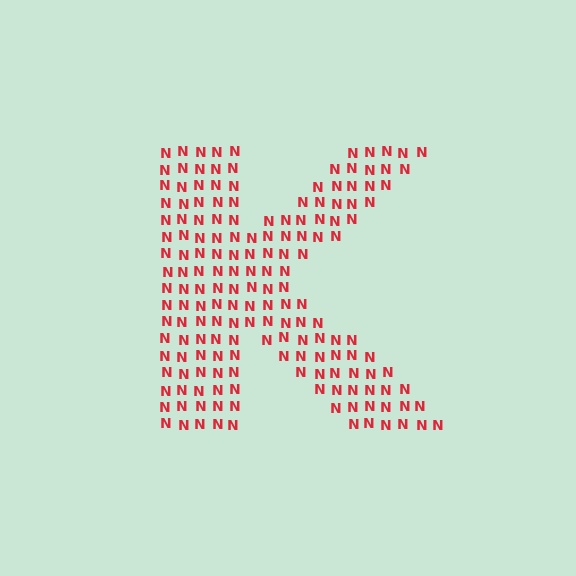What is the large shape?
The large shape is the letter K.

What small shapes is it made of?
It is made of small letter N's.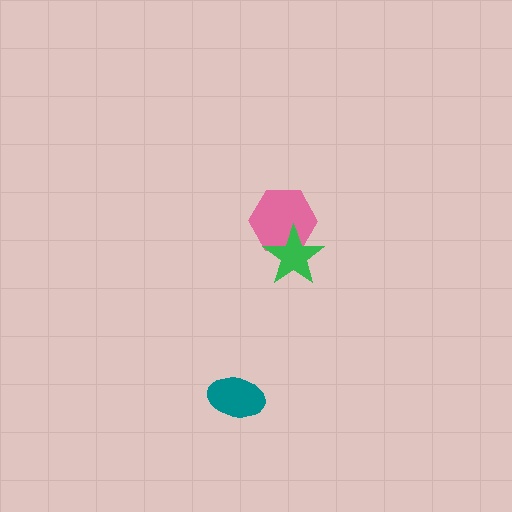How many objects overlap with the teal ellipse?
0 objects overlap with the teal ellipse.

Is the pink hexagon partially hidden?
Yes, it is partially covered by another shape.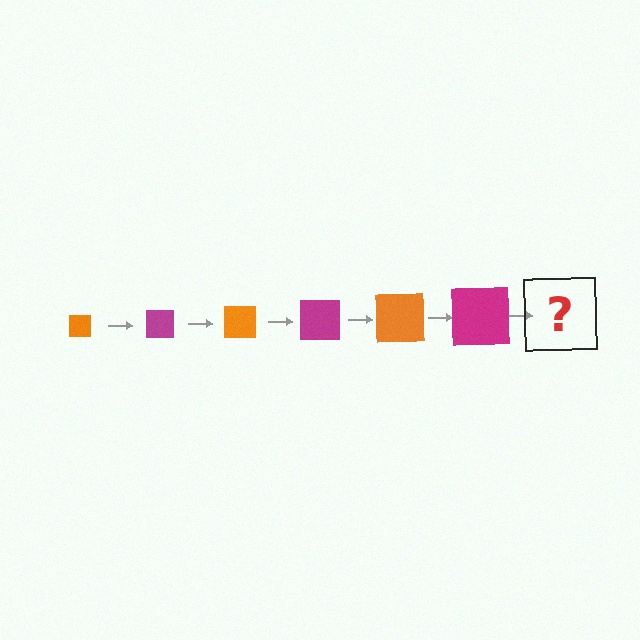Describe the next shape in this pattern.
It should be an orange square, larger than the previous one.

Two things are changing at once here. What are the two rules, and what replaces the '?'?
The two rules are that the square grows larger each step and the color cycles through orange and magenta. The '?' should be an orange square, larger than the previous one.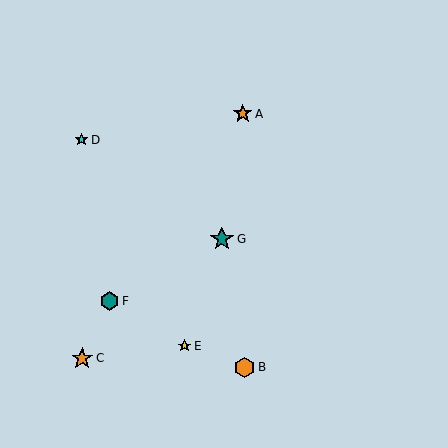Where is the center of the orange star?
The center of the orange star is at (243, 114).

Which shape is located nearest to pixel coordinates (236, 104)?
The orange star (labeled A) at (243, 114) is nearest to that location.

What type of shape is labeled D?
Shape D is a cyan star.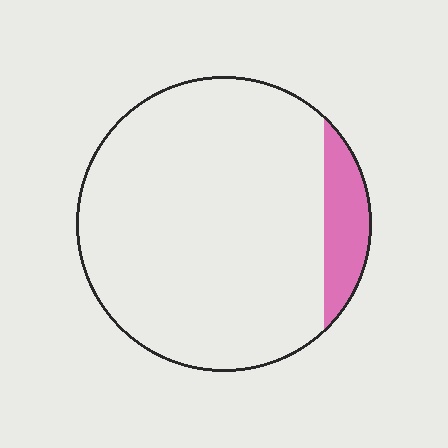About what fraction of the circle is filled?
About one tenth (1/10).